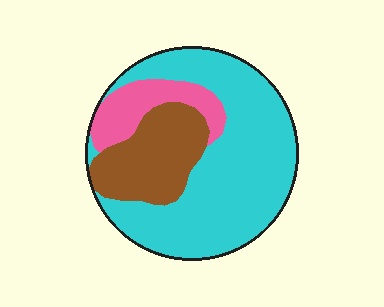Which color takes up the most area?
Cyan, at roughly 65%.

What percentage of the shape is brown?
Brown covers 23% of the shape.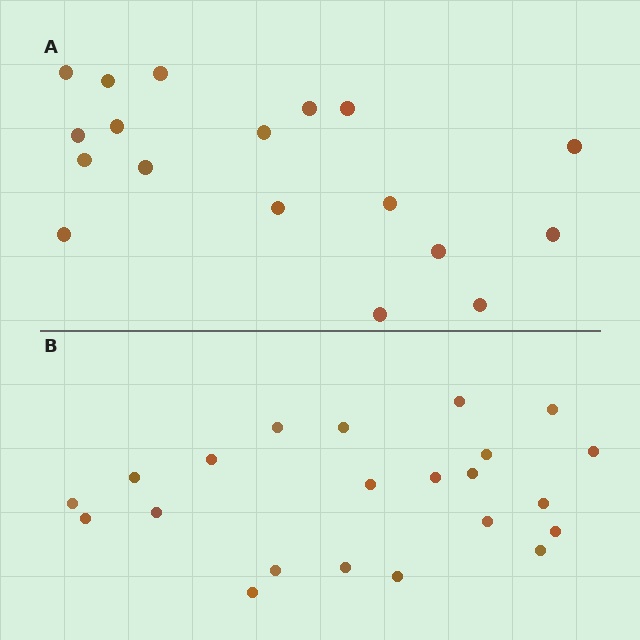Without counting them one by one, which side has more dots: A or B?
Region B (the bottom region) has more dots.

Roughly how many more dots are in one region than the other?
Region B has about 4 more dots than region A.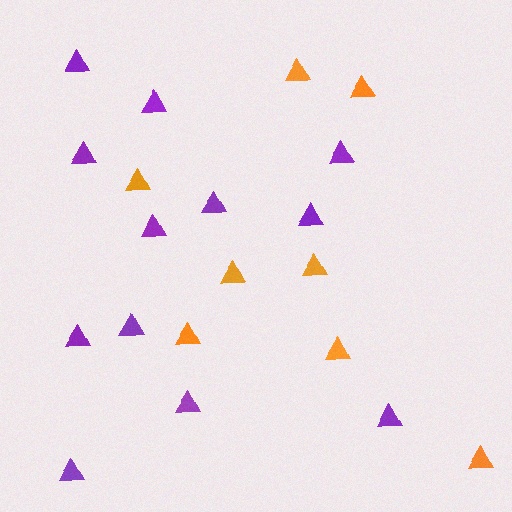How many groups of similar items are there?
There are 2 groups: one group of orange triangles (8) and one group of purple triangles (12).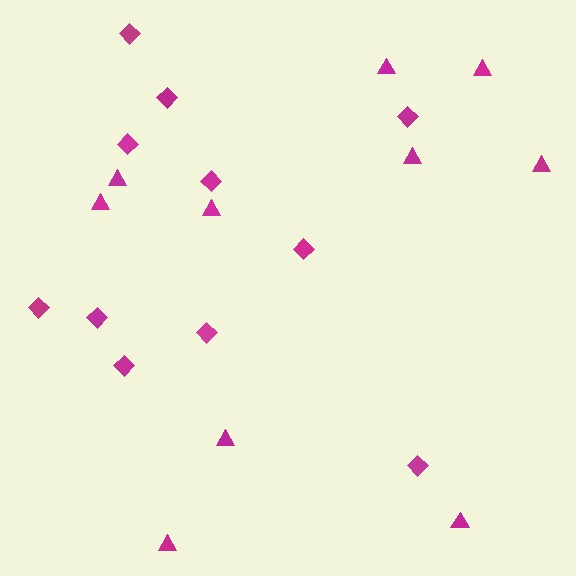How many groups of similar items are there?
There are 2 groups: one group of diamonds (11) and one group of triangles (10).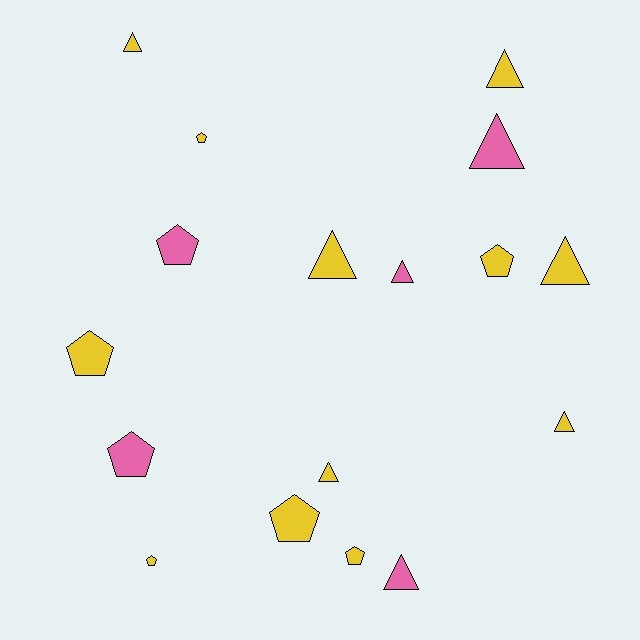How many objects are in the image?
There are 17 objects.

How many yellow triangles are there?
There are 6 yellow triangles.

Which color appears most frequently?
Yellow, with 12 objects.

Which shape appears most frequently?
Triangle, with 9 objects.